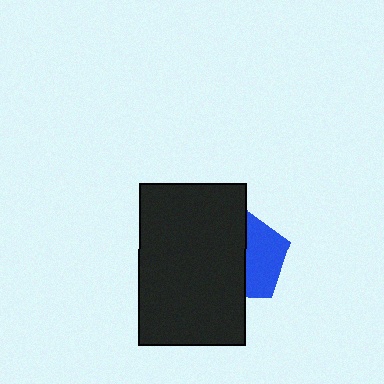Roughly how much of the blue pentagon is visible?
A small part of it is visible (roughly 43%).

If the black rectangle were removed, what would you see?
You would see the complete blue pentagon.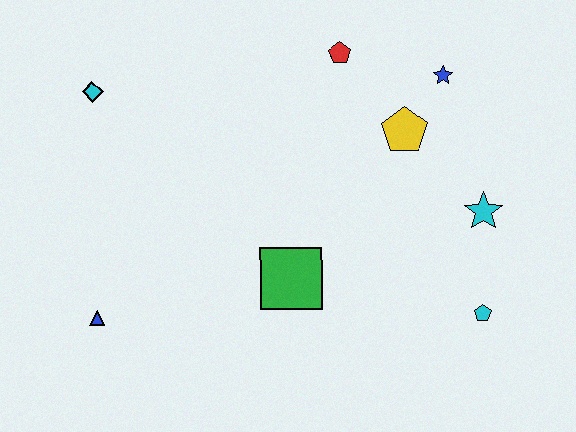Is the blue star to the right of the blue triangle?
Yes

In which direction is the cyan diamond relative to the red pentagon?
The cyan diamond is to the left of the red pentagon.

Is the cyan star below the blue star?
Yes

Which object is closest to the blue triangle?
The green square is closest to the blue triangle.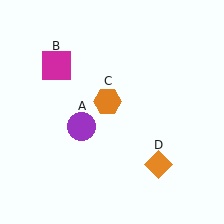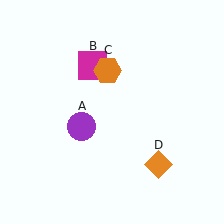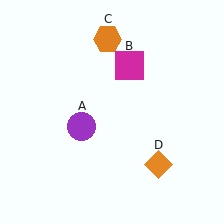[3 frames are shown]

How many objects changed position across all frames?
2 objects changed position: magenta square (object B), orange hexagon (object C).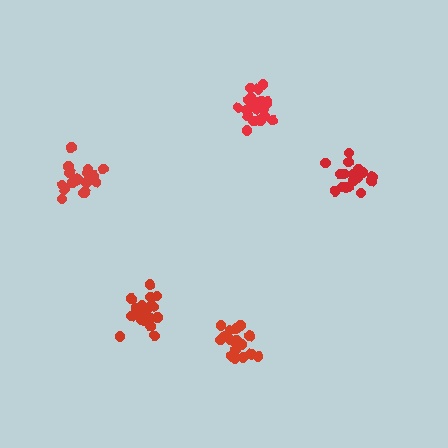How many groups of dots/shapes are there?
There are 5 groups.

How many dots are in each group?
Group 1: 21 dots, Group 2: 19 dots, Group 3: 17 dots, Group 4: 21 dots, Group 5: 17 dots (95 total).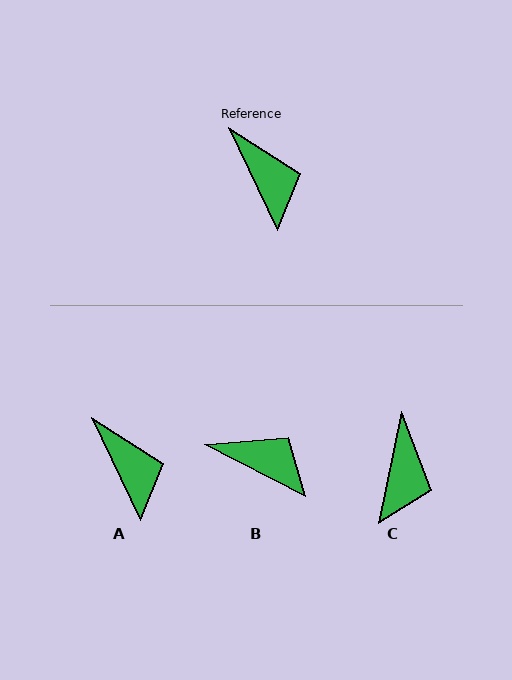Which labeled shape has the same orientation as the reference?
A.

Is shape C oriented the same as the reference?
No, it is off by about 37 degrees.